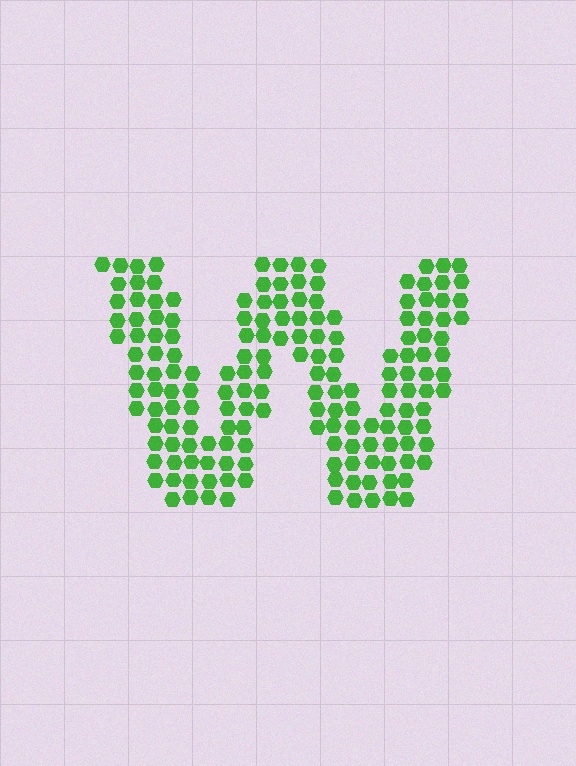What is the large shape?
The large shape is the letter W.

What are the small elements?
The small elements are hexagons.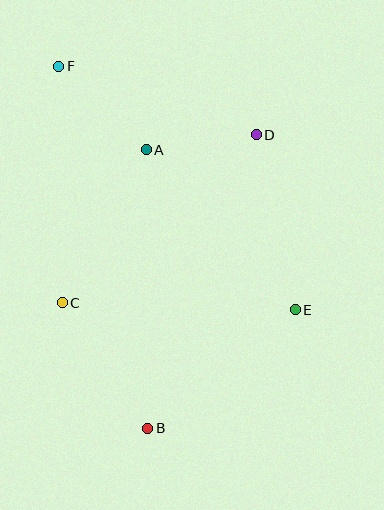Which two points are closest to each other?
Points A and D are closest to each other.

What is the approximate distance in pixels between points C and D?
The distance between C and D is approximately 257 pixels.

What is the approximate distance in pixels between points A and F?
The distance between A and F is approximately 121 pixels.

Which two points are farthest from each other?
Points B and F are farthest from each other.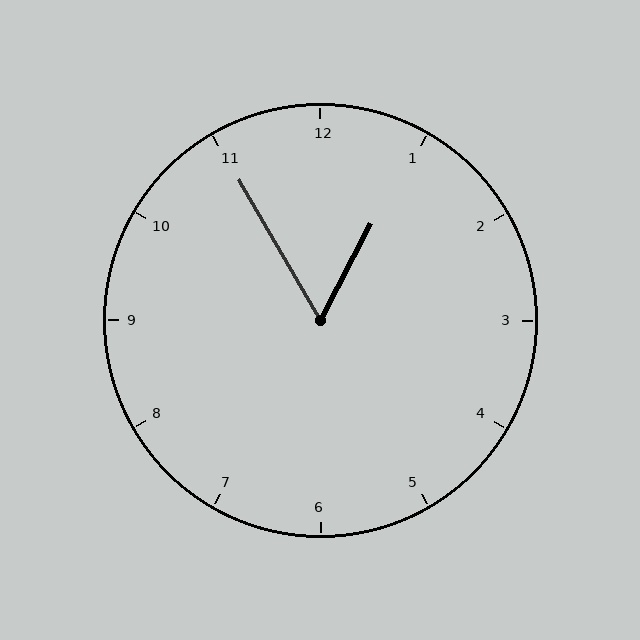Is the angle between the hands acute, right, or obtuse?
It is acute.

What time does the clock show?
12:55.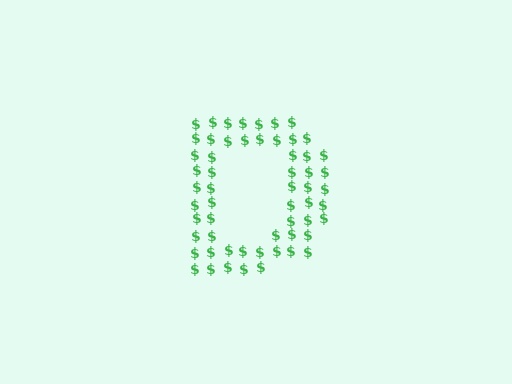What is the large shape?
The large shape is the letter D.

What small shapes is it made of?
It is made of small dollar signs.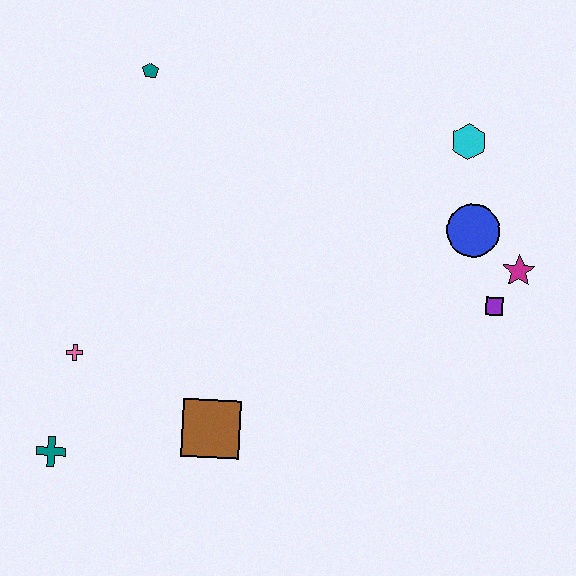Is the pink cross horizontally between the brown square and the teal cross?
Yes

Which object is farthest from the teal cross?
The cyan hexagon is farthest from the teal cross.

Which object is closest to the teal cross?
The pink cross is closest to the teal cross.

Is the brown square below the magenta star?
Yes